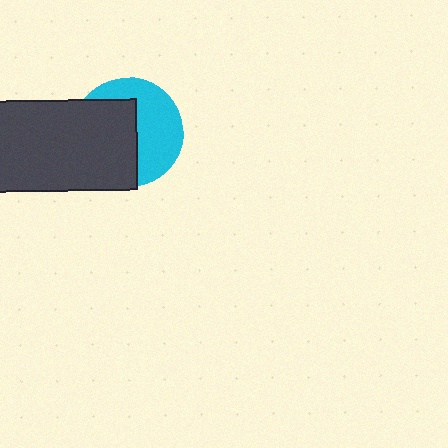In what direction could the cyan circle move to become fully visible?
The cyan circle could move right. That would shift it out from behind the dark gray rectangle entirely.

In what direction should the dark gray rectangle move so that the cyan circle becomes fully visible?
The dark gray rectangle should move left. That is the shortest direction to clear the overlap and leave the cyan circle fully visible.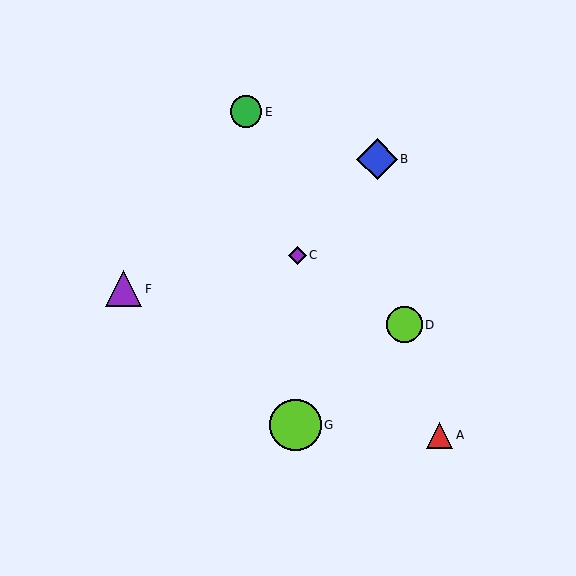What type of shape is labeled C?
Shape C is a purple diamond.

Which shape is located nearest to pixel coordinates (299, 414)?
The lime circle (labeled G) at (296, 425) is nearest to that location.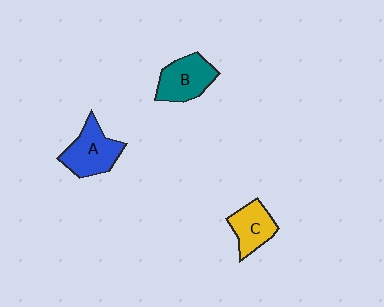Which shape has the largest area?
Shape A (blue).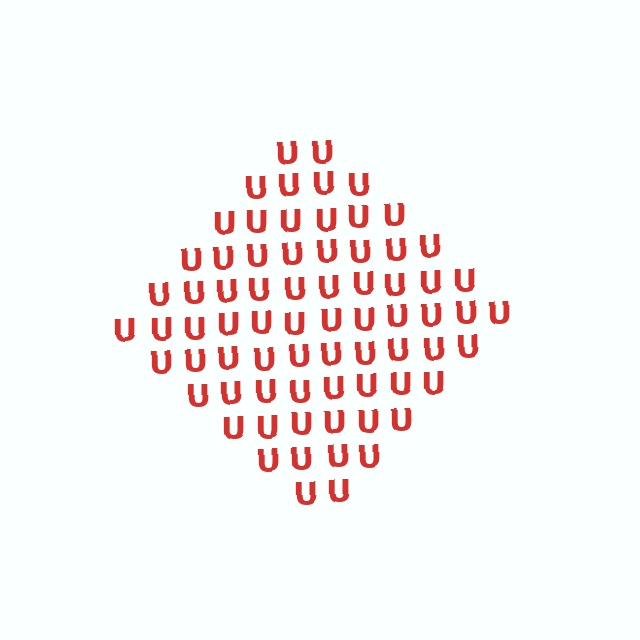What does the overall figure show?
The overall figure shows a diamond.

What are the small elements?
The small elements are letter U's.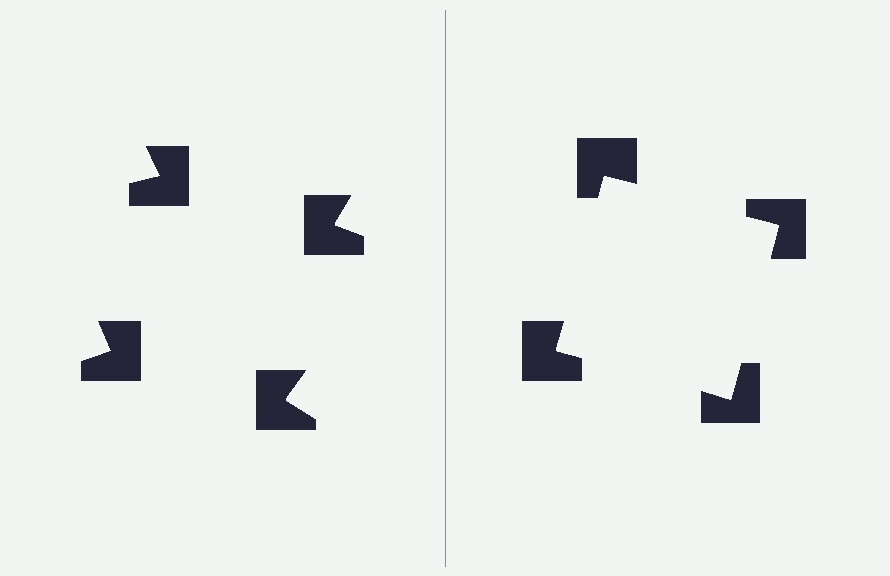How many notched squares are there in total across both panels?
8 — 4 on each side.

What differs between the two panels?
The notched squares are positioned identically on both sides; only the wedge orientations differ. On the right they align to a square; on the left they are misaligned.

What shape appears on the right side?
An illusory square.